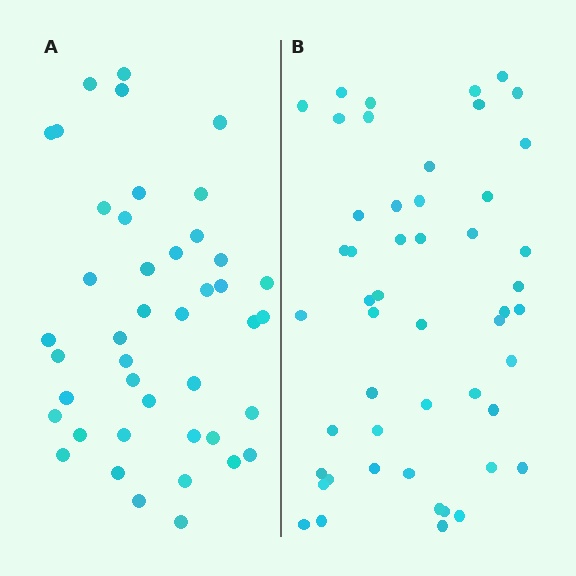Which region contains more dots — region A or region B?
Region B (the right region) has more dots.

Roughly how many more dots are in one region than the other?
Region B has roughly 8 or so more dots than region A.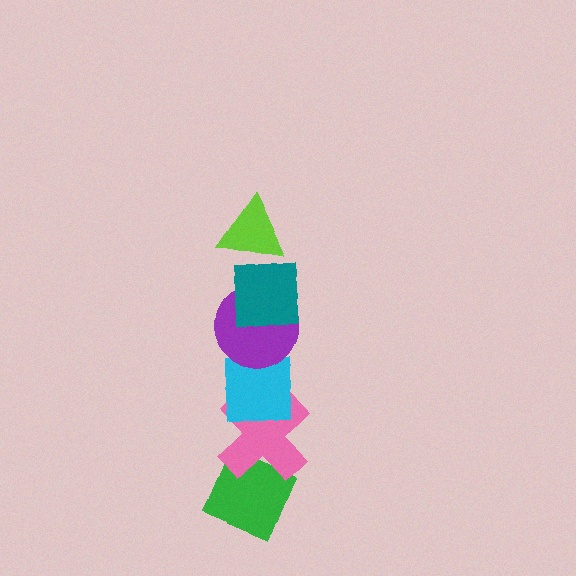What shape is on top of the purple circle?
The teal square is on top of the purple circle.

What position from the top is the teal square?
The teal square is 2nd from the top.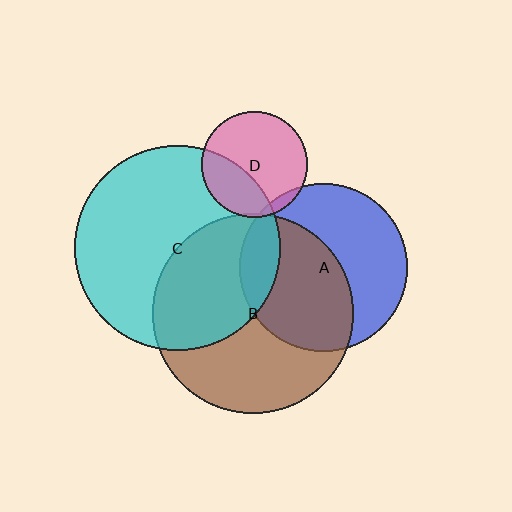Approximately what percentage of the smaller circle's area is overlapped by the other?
Approximately 15%.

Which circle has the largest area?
Circle C (cyan).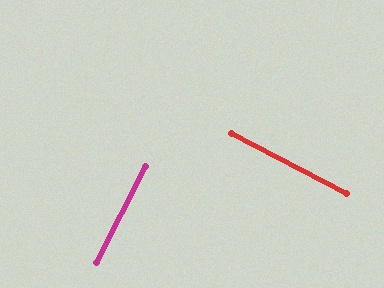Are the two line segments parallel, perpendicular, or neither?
Perpendicular — they meet at approximately 89°.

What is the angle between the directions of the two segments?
Approximately 89 degrees.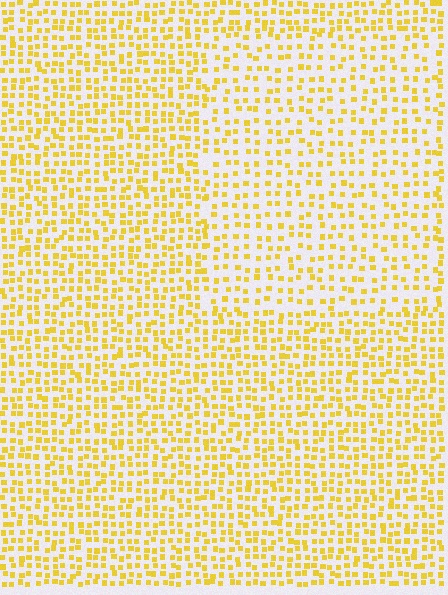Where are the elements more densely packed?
The elements are more densely packed outside the rectangle boundary.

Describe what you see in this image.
The image contains small yellow elements arranged at two different densities. A rectangle-shaped region is visible where the elements are less densely packed than the surrounding area.